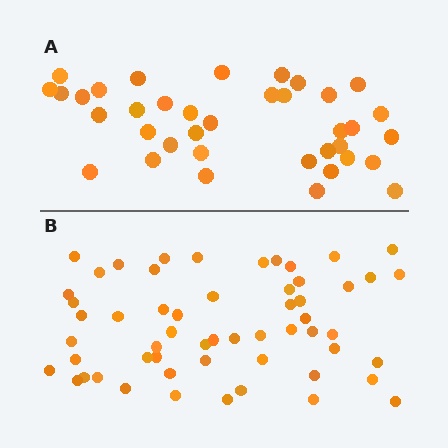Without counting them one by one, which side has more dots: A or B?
Region B (the bottom region) has more dots.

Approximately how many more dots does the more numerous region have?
Region B has approximately 20 more dots than region A.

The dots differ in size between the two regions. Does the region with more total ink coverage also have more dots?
No. Region A has more total ink coverage because its dots are larger, but region B actually contains more individual dots. Total area can be misleading — the number of items is what matters here.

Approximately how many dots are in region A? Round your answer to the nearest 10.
About 40 dots. (The exact count is 37, which rounds to 40.)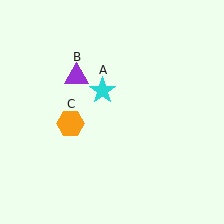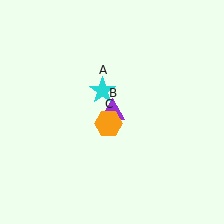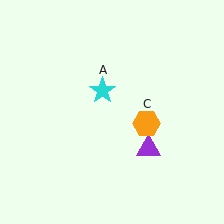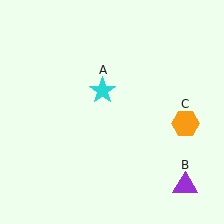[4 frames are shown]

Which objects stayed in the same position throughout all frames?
Cyan star (object A) remained stationary.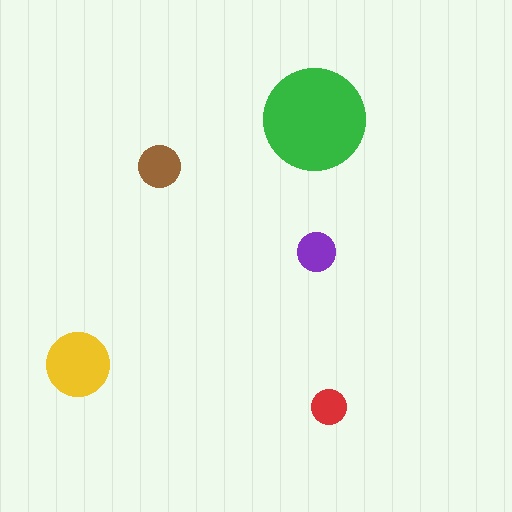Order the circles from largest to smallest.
the green one, the yellow one, the brown one, the purple one, the red one.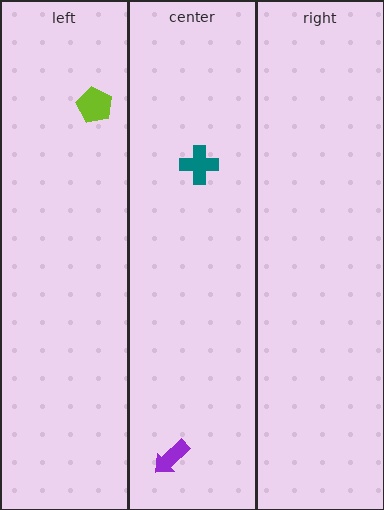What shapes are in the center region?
The purple arrow, the teal cross.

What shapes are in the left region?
The lime pentagon.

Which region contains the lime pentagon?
The left region.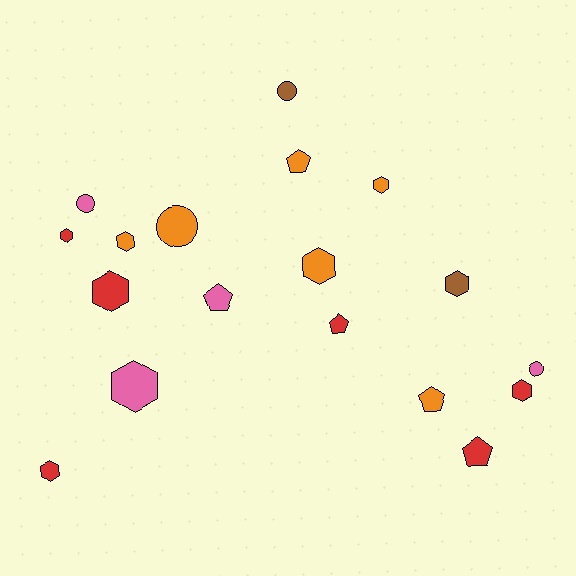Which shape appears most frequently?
Hexagon, with 9 objects.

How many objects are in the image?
There are 18 objects.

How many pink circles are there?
There are 2 pink circles.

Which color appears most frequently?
Red, with 6 objects.